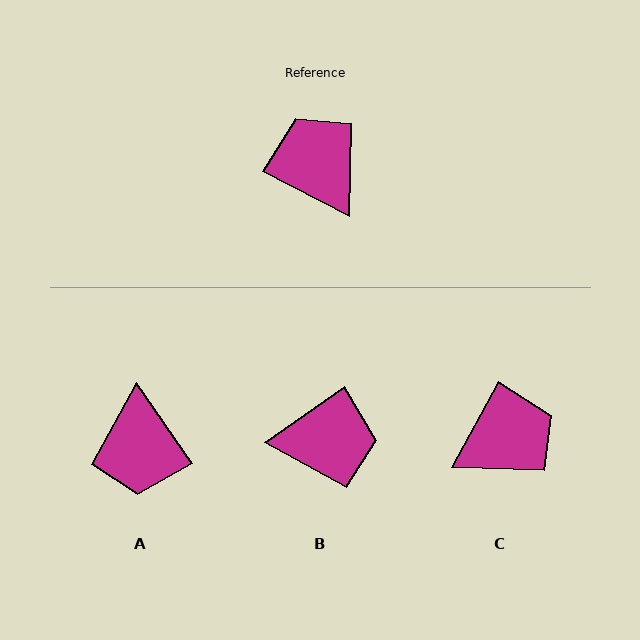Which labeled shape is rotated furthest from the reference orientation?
A, about 152 degrees away.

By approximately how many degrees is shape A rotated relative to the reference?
Approximately 152 degrees counter-clockwise.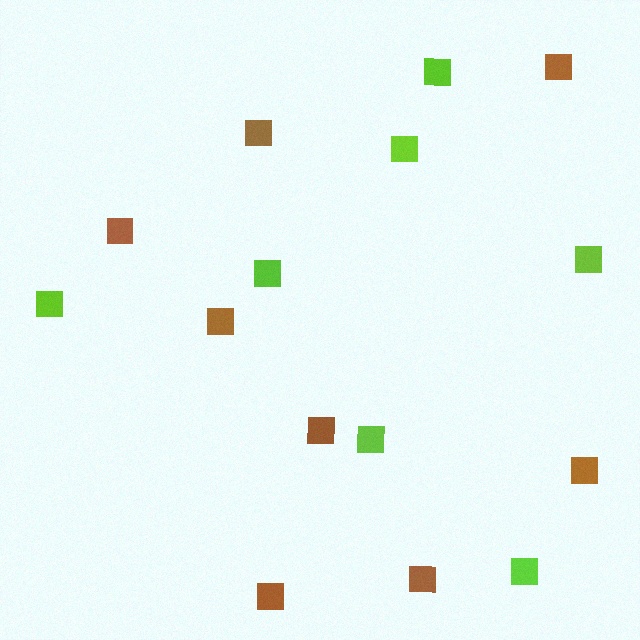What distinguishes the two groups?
There are 2 groups: one group of brown squares (8) and one group of lime squares (7).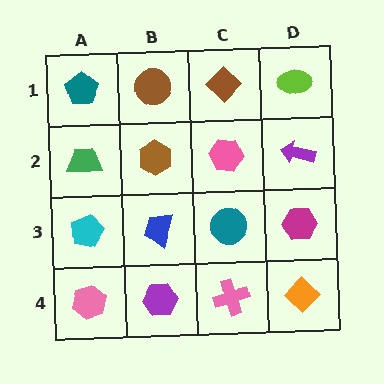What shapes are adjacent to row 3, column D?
A purple arrow (row 2, column D), an orange diamond (row 4, column D), a teal circle (row 3, column C).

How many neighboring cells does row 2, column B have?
4.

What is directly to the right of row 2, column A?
A brown hexagon.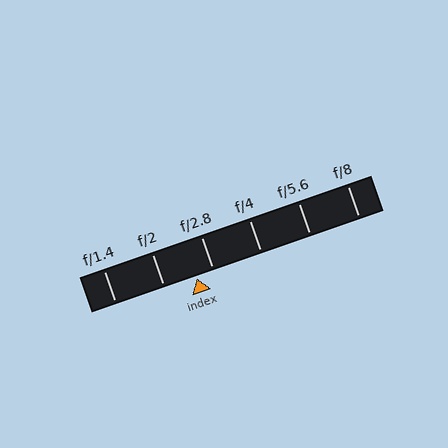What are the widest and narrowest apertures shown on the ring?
The widest aperture shown is f/1.4 and the narrowest is f/8.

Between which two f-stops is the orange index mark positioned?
The index mark is between f/2 and f/2.8.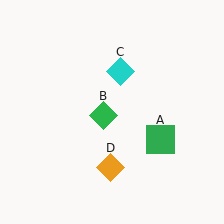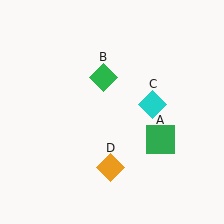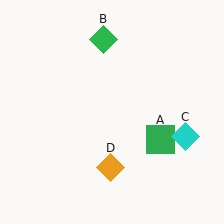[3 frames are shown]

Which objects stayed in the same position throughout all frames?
Green square (object A) and orange diamond (object D) remained stationary.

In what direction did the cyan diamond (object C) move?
The cyan diamond (object C) moved down and to the right.